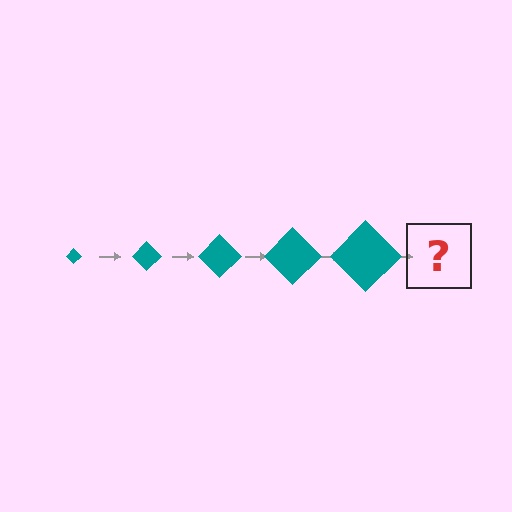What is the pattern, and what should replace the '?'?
The pattern is that the diamond gets progressively larger each step. The '?' should be a teal diamond, larger than the previous one.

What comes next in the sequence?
The next element should be a teal diamond, larger than the previous one.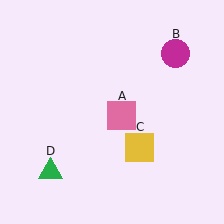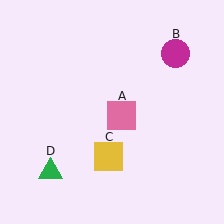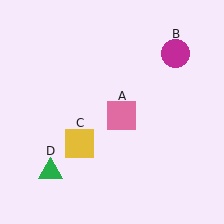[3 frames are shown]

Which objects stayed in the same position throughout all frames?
Pink square (object A) and magenta circle (object B) and green triangle (object D) remained stationary.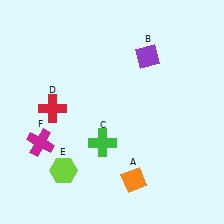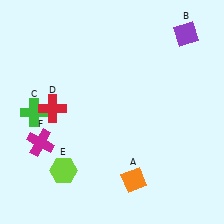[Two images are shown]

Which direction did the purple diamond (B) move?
The purple diamond (B) moved right.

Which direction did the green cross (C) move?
The green cross (C) moved left.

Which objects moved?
The objects that moved are: the purple diamond (B), the green cross (C).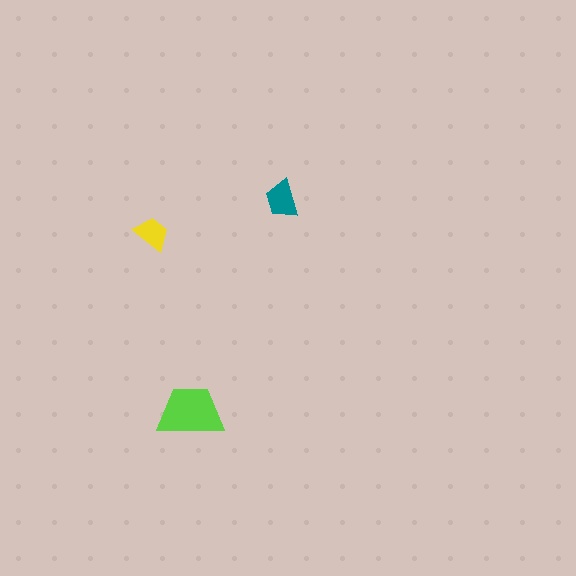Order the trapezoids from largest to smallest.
the lime one, the teal one, the yellow one.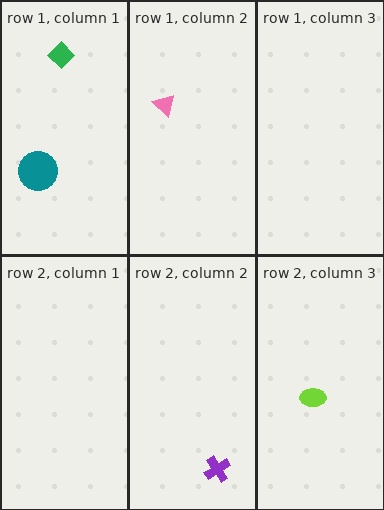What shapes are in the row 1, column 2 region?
The pink triangle.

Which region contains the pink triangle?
The row 1, column 2 region.